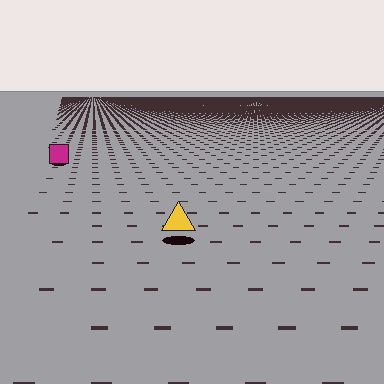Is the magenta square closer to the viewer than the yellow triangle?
No. The yellow triangle is closer — you can tell from the texture gradient: the ground texture is coarser near it.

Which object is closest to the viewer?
The yellow triangle is closest. The texture marks near it are larger and more spread out.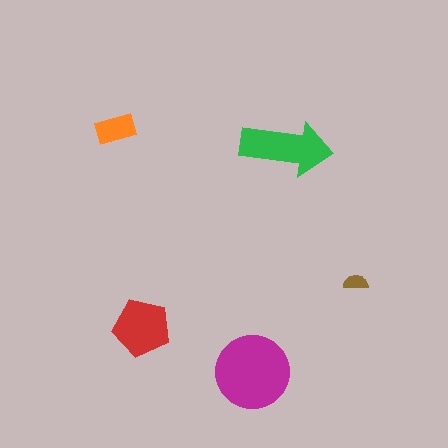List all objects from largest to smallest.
The magenta circle, the green arrow, the red pentagon, the orange rectangle, the brown semicircle.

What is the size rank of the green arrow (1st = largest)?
2nd.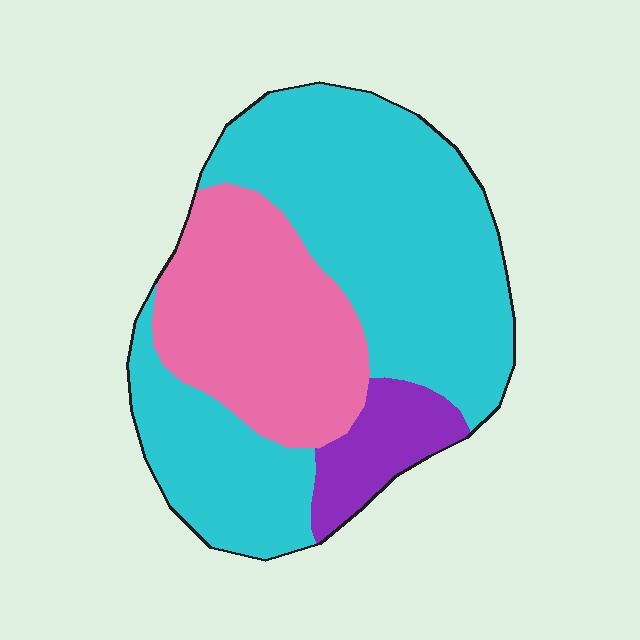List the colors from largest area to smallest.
From largest to smallest: cyan, pink, purple.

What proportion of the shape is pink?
Pink covers about 30% of the shape.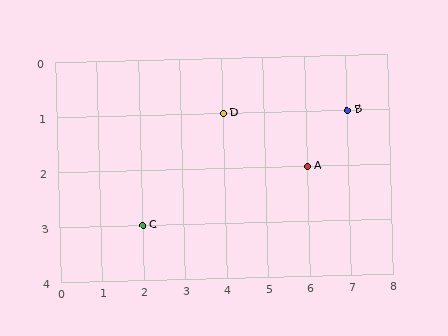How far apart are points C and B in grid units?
Points C and B are 5 columns and 2 rows apart (about 5.4 grid units diagonally).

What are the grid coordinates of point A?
Point A is at grid coordinates (6, 2).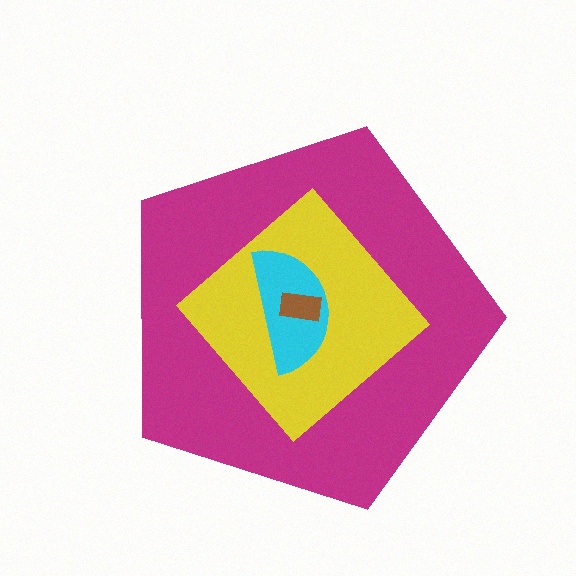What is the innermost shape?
The brown rectangle.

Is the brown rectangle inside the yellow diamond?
Yes.